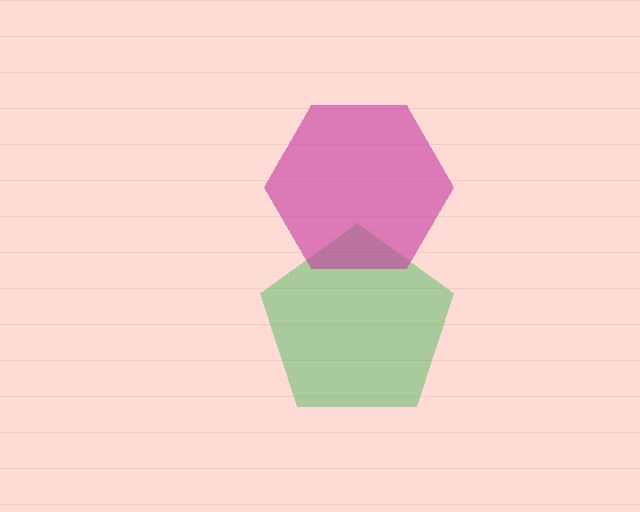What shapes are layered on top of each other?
The layered shapes are: a green pentagon, a magenta hexagon.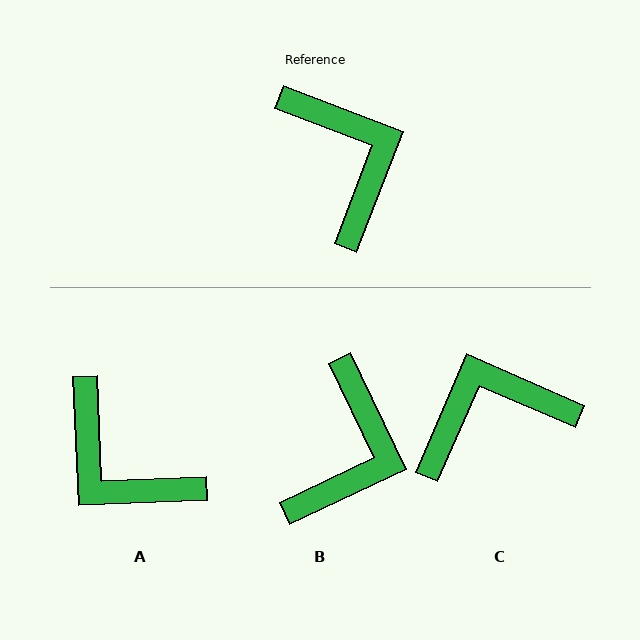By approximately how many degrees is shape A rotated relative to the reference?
Approximately 157 degrees clockwise.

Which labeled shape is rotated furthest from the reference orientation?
A, about 157 degrees away.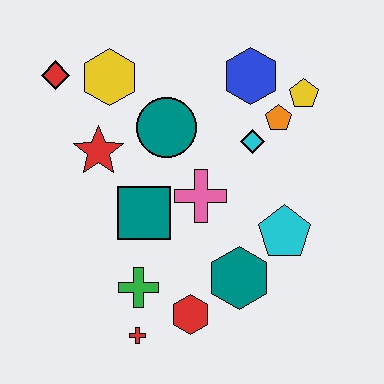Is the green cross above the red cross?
Yes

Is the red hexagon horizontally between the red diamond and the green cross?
No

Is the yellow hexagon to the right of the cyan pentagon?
No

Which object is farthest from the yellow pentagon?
The red cross is farthest from the yellow pentagon.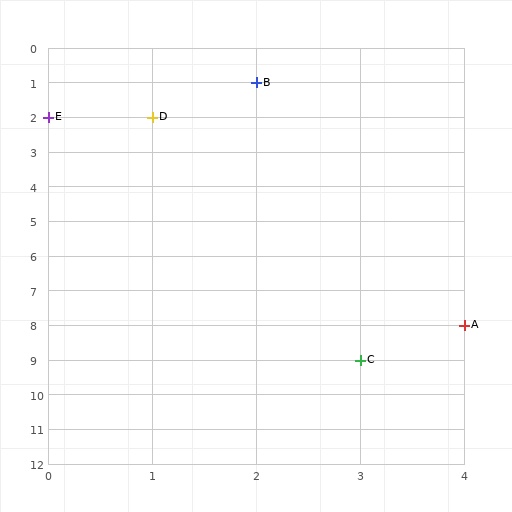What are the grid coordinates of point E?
Point E is at grid coordinates (0, 2).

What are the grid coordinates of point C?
Point C is at grid coordinates (3, 9).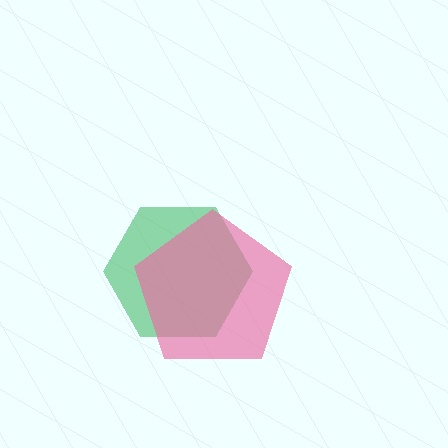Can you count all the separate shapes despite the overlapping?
Yes, there are 2 separate shapes.